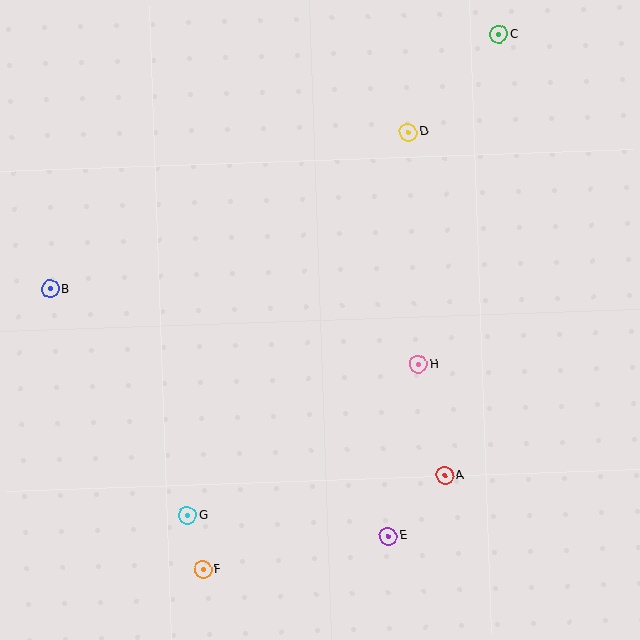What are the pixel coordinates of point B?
Point B is at (50, 289).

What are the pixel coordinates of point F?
Point F is at (203, 569).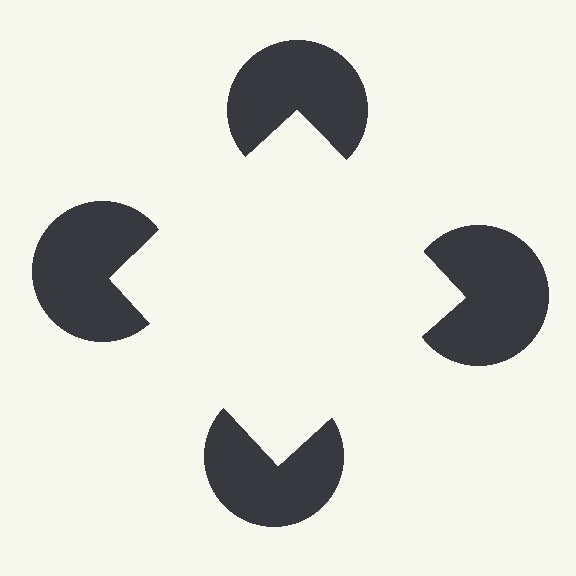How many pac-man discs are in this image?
There are 4 — one at each vertex of the illusory square.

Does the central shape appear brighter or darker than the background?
It typically appears slightly brighter than the background, even though no actual brightness change is drawn.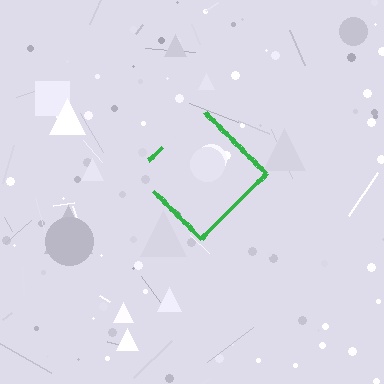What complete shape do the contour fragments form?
The contour fragments form a diamond.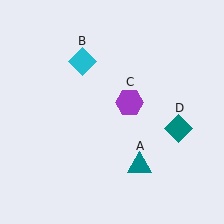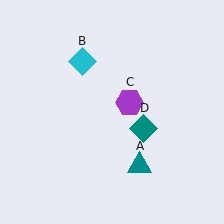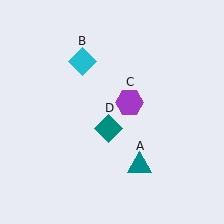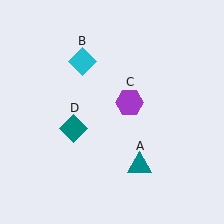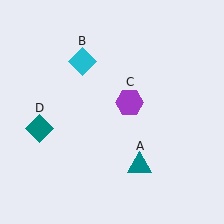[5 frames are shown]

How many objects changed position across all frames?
1 object changed position: teal diamond (object D).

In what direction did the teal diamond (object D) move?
The teal diamond (object D) moved left.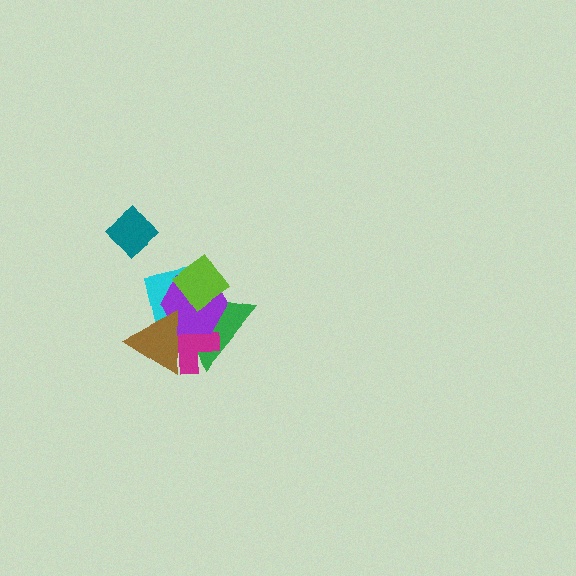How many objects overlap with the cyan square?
5 objects overlap with the cyan square.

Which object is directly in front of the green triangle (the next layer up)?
The cyan square is directly in front of the green triangle.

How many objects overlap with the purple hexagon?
5 objects overlap with the purple hexagon.